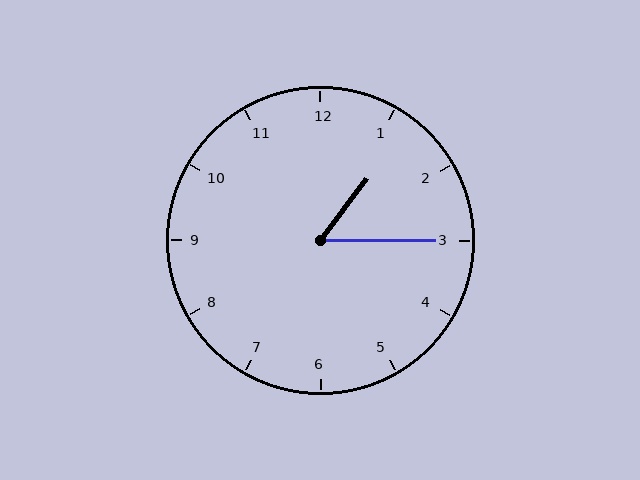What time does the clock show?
1:15.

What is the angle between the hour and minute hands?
Approximately 52 degrees.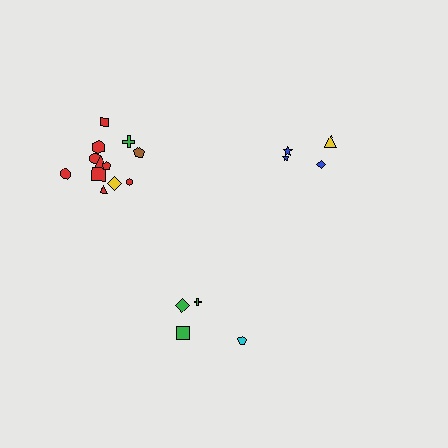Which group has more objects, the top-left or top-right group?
The top-left group.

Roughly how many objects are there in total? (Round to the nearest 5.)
Roughly 20 objects in total.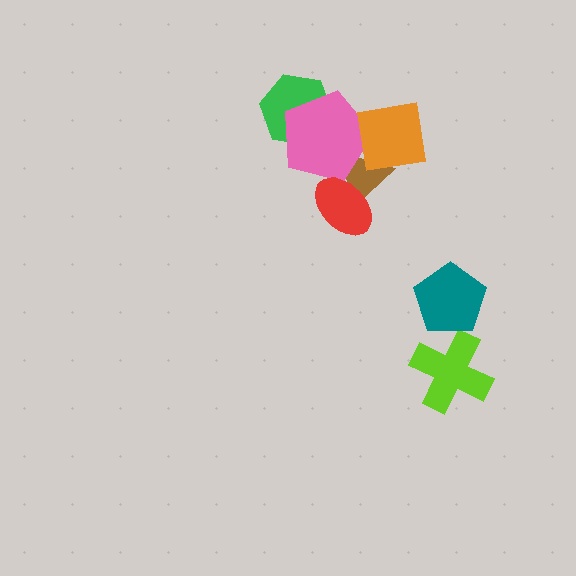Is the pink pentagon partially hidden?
Yes, it is partially covered by another shape.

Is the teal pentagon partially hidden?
No, no other shape covers it.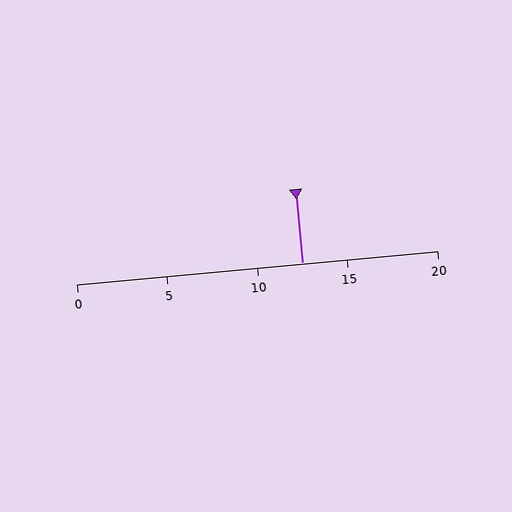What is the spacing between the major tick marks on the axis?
The major ticks are spaced 5 apart.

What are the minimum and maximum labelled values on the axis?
The axis runs from 0 to 20.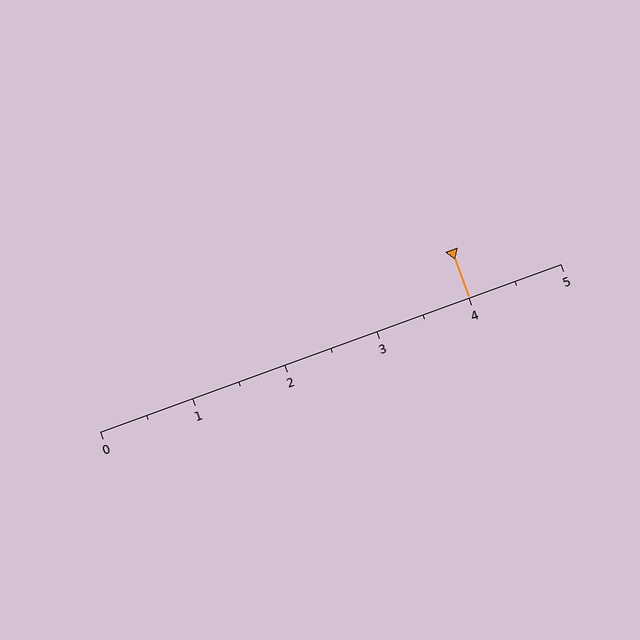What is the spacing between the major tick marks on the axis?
The major ticks are spaced 1 apart.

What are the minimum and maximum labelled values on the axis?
The axis runs from 0 to 5.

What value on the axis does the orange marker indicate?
The marker indicates approximately 4.